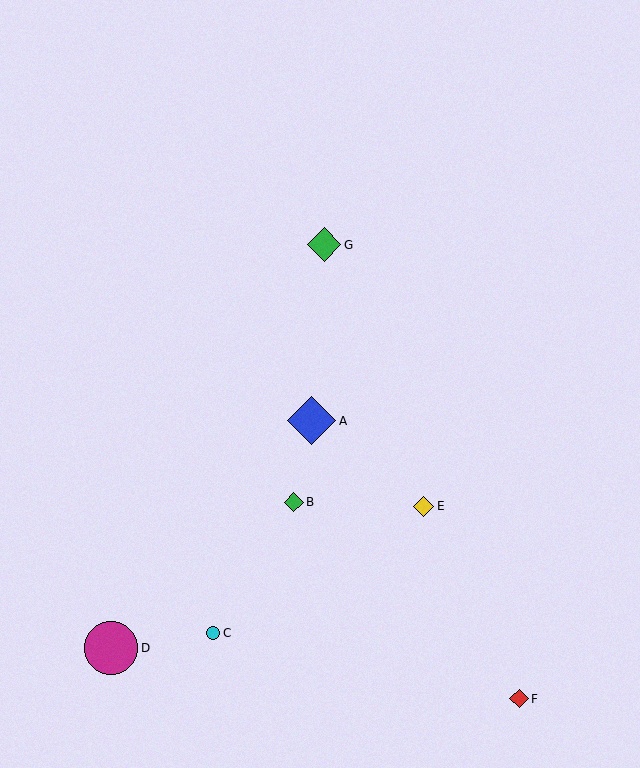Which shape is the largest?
The magenta circle (labeled D) is the largest.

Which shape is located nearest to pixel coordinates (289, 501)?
The green diamond (labeled B) at (294, 502) is nearest to that location.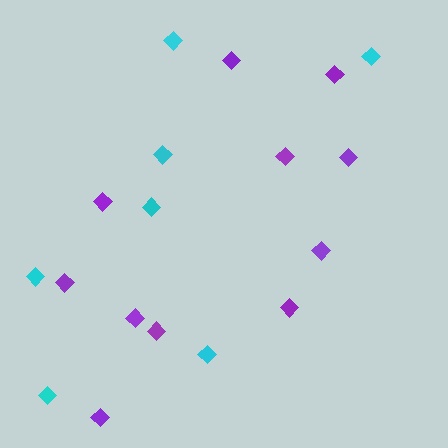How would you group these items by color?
There are 2 groups: one group of cyan diamonds (7) and one group of purple diamonds (11).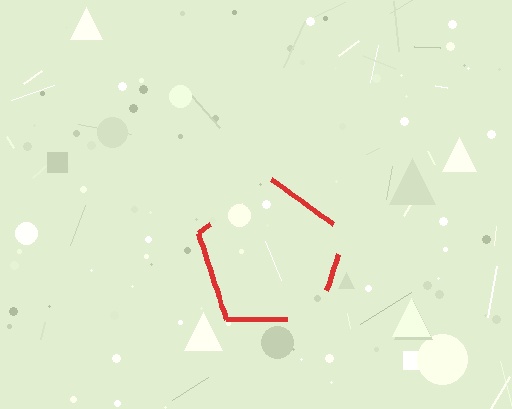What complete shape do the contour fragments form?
The contour fragments form a pentagon.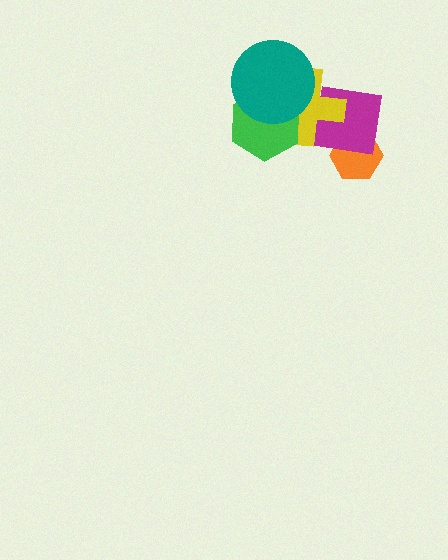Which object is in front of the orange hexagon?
The magenta square is in front of the orange hexagon.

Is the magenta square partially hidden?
Yes, it is partially covered by another shape.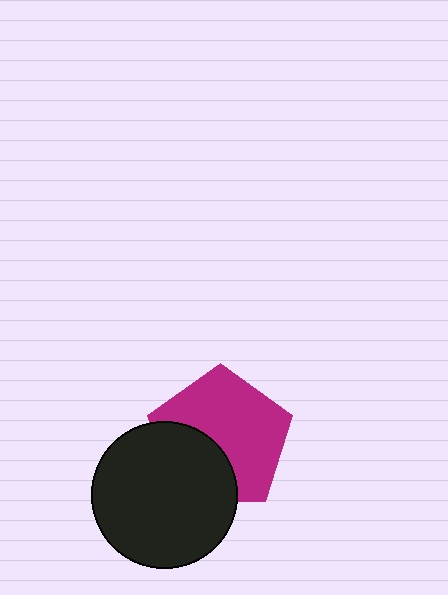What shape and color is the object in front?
The object in front is a black circle.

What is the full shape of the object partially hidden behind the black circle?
The partially hidden object is a magenta pentagon.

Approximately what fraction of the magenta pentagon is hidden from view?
Roughly 35% of the magenta pentagon is hidden behind the black circle.